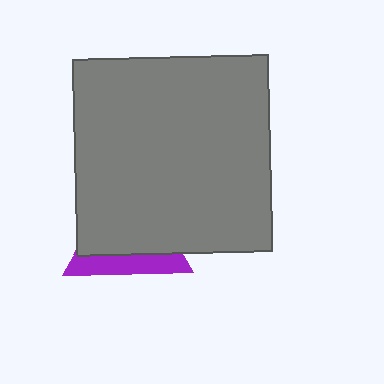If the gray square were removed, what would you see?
You would see the complete purple triangle.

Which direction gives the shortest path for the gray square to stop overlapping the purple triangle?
Moving up gives the shortest separation.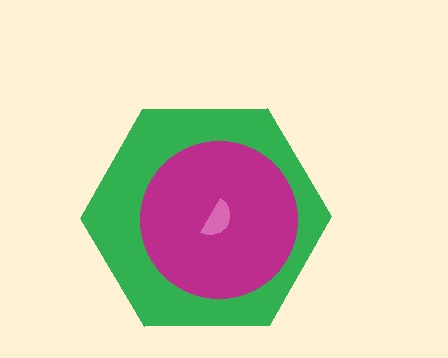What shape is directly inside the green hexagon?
The magenta circle.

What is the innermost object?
The pink semicircle.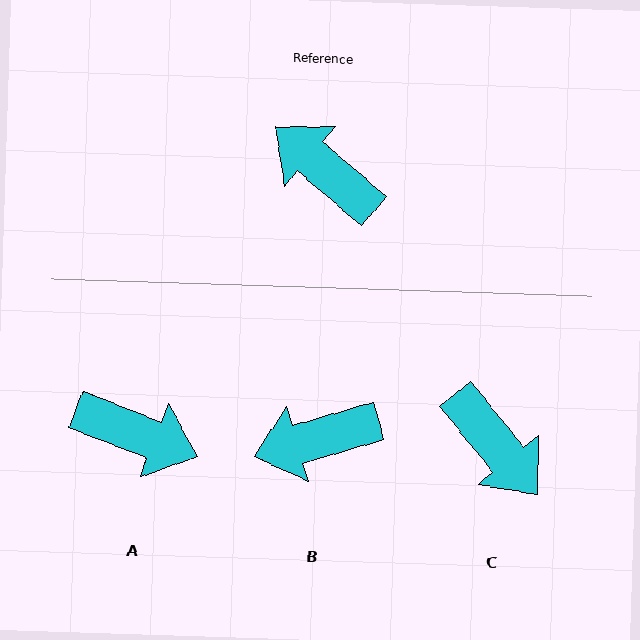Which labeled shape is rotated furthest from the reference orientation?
C, about 169 degrees away.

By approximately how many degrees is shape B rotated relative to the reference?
Approximately 56 degrees counter-clockwise.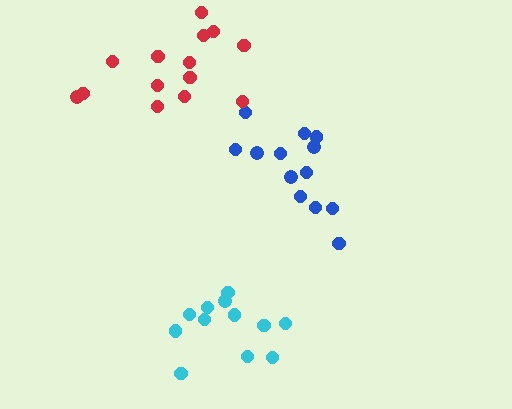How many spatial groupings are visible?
There are 3 spatial groupings.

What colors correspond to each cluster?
The clusters are colored: blue, cyan, red.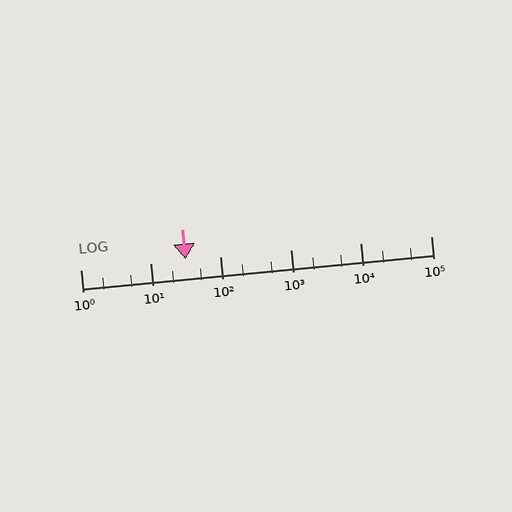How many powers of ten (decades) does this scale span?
The scale spans 5 decades, from 1 to 100000.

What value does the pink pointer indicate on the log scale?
The pointer indicates approximately 32.